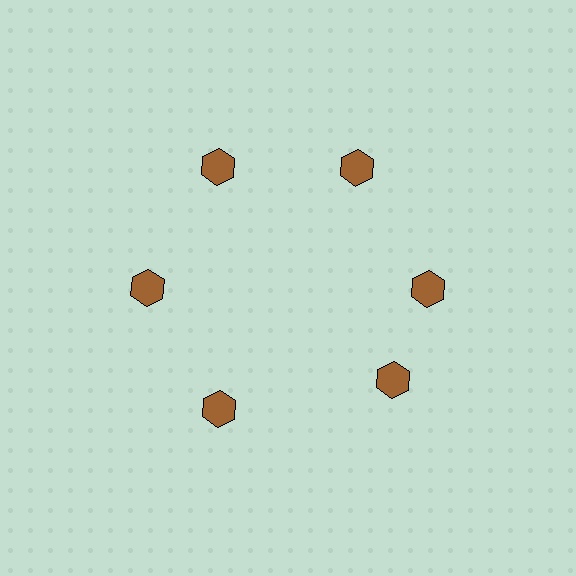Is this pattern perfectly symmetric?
No. The 6 brown hexagons are arranged in a ring, but one element near the 5 o'clock position is rotated out of alignment along the ring, breaking the 6-fold rotational symmetry.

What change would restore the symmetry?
The symmetry would be restored by rotating it back into even spacing with its neighbors so that all 6 hexagons sit at equal angles and equal distance from the center.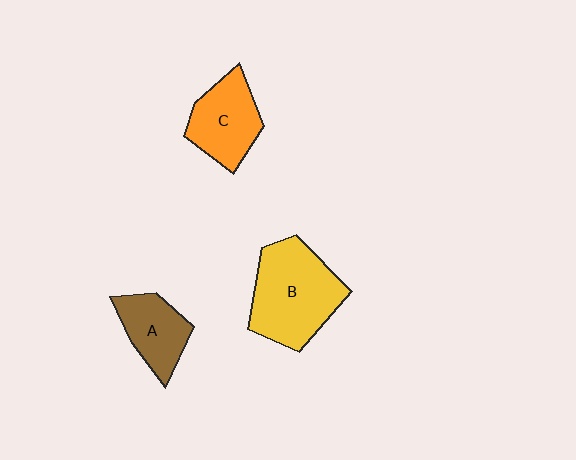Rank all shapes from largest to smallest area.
From largest to smallest: B (yellow), C (orange), A (brown).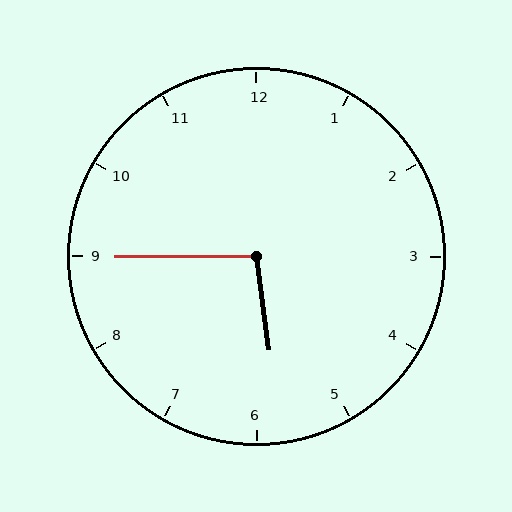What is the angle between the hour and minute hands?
Approximately 98 degrees.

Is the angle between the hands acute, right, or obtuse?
It is obtuse.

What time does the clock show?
5:45.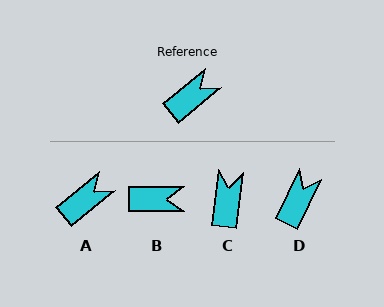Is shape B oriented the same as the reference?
No, it is off by about 40 degrees.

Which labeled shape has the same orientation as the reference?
A.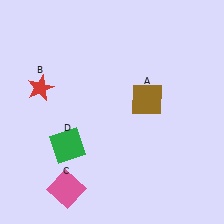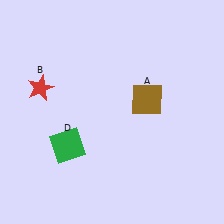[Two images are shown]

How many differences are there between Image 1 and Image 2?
There is 1 difference between the two images.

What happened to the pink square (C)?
The pink square (C) was removed in Image 2. It was in the bottom-left area of Image 1.